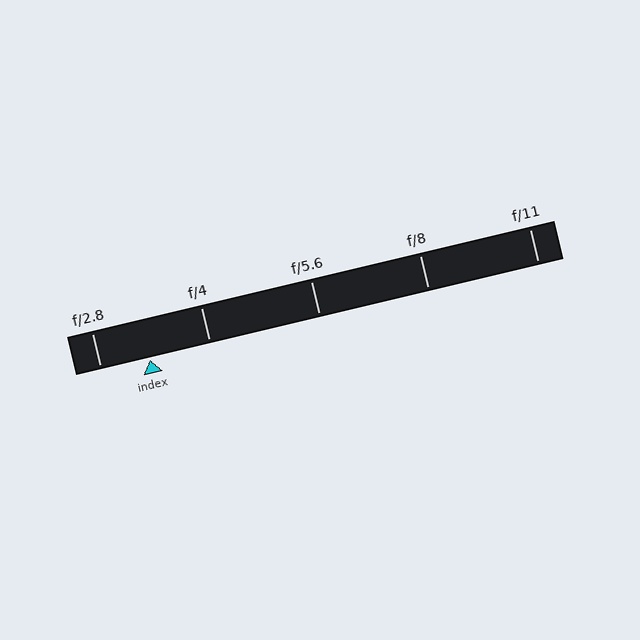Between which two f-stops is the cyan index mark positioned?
The index mark is between f/2.8 and f/4.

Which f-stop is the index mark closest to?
The index mark is closest to f/2.8.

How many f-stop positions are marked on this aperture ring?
There are 5 f-stop positions marked.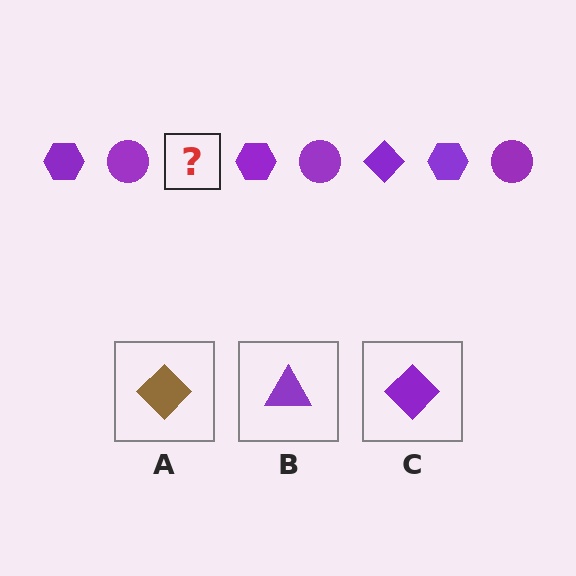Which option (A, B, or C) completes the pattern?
C.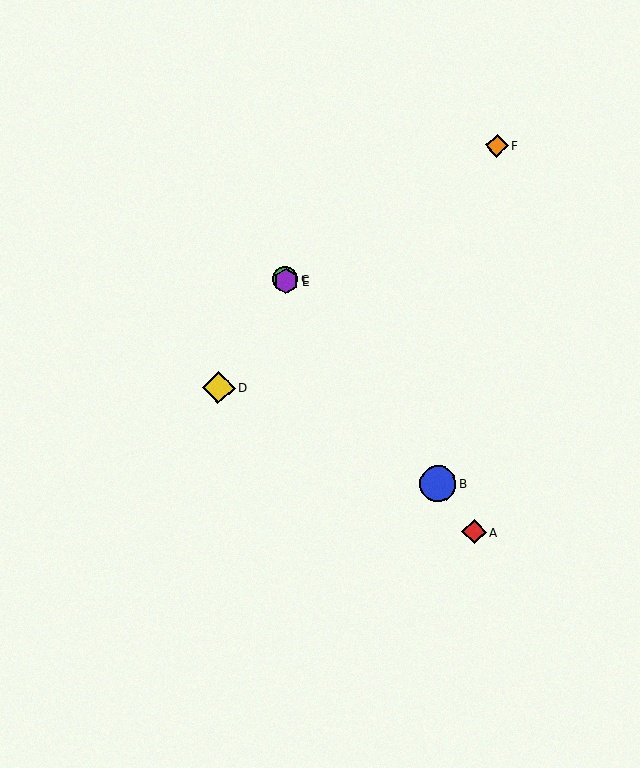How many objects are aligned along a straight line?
4 objects (A, B, C, E) are aligned along a straight line.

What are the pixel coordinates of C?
Object C is at (285, 279).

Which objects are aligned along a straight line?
Objects A, B, C, E are aligned along a straight line.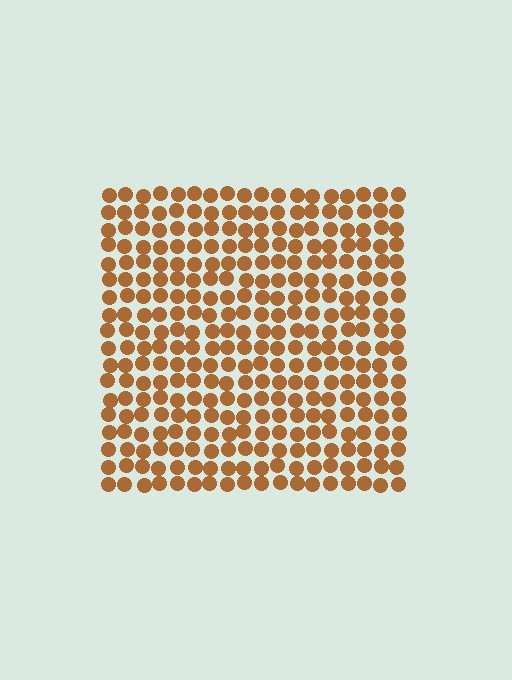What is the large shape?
The large shape is a square.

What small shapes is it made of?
It is made of small circles.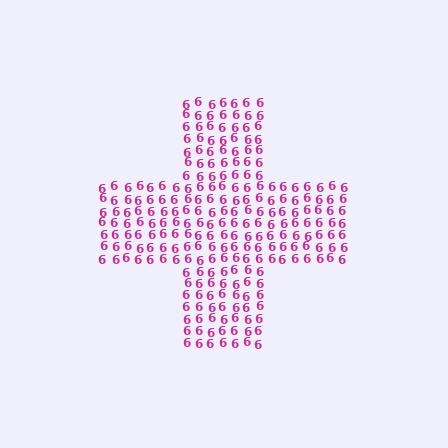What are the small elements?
The small elements are digit 6's.